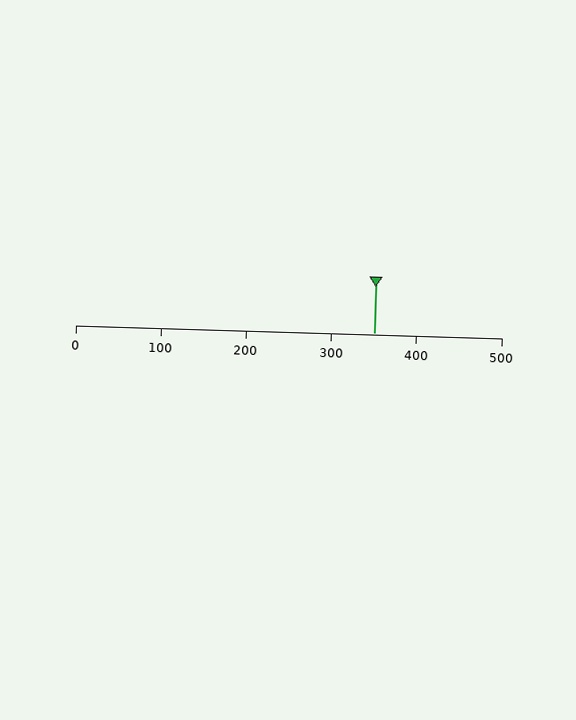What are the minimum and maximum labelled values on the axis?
The axis runs from 0 to 500.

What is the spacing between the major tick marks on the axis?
The major ticks are spaced 100 apart.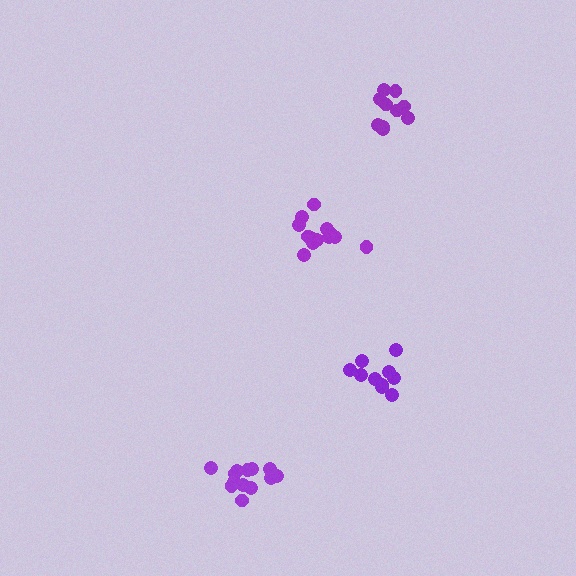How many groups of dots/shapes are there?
There are 4 groups.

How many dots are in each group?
Group 1: 13 dots, Group 2: 10 dots, Group 3: 10 dots, Group 4: 13 dots (46 total).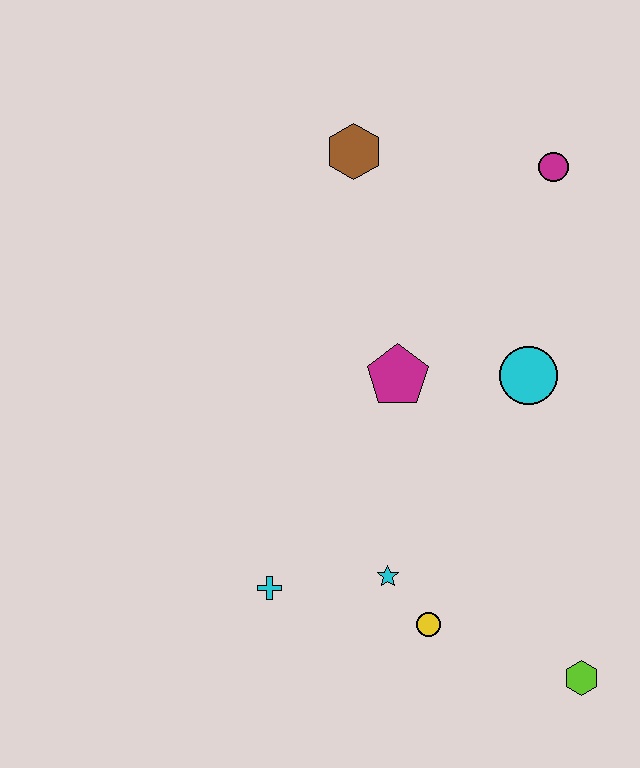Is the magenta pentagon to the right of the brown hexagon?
Yes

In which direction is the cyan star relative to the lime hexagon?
The cyan star is to the left of the lime hexagon.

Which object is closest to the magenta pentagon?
The cyan circle is closest to the magenta pentagon.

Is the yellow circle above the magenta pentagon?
No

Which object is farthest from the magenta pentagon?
The lime hexagon is farthest from the magenta pentagon.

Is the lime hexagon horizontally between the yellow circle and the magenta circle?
No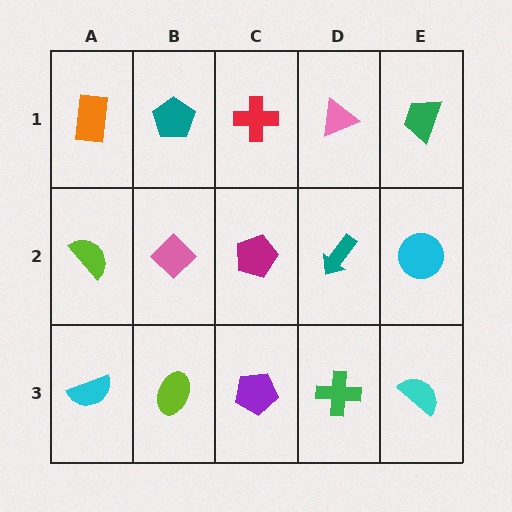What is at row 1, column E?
A green trapezoid.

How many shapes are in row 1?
5 shapes.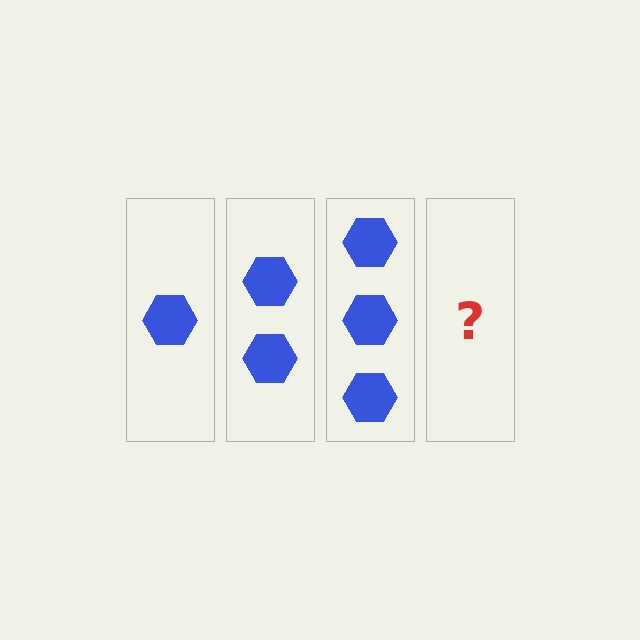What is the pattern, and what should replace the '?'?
The pattern is that each step adds one more hexagon. The '?' should be 4 hexagons.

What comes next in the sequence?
The next element should be 4 hexagons.